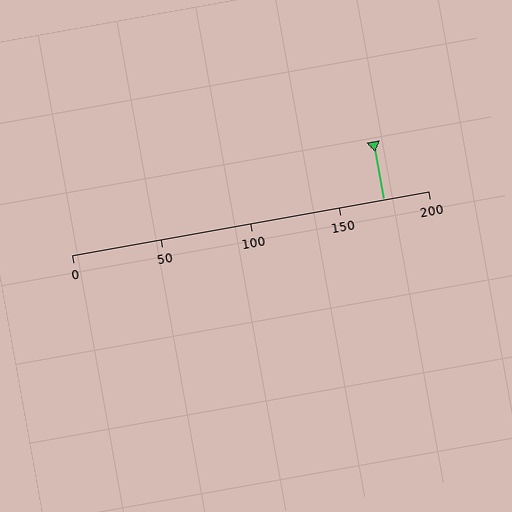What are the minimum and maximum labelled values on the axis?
The axis runs from 0 to 200.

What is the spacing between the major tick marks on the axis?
The major ticks are spaced 50 apart.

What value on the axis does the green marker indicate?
The marker indicates approximately 175.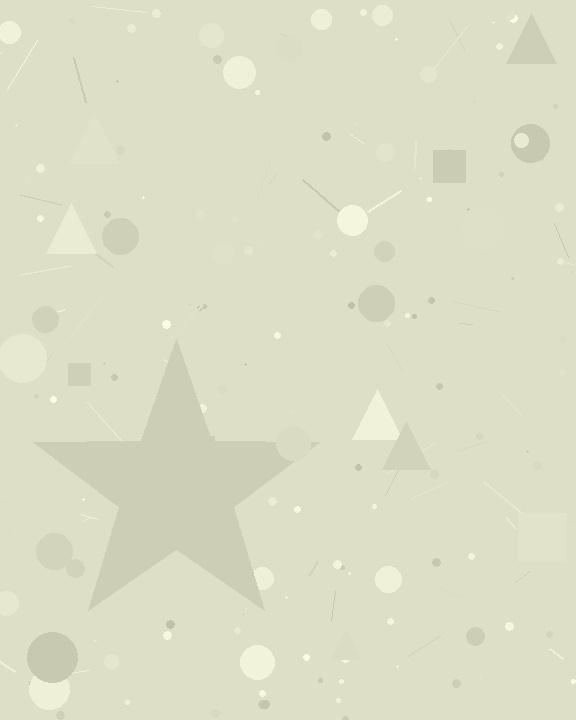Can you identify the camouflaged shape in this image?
The camouflaged shape is a star.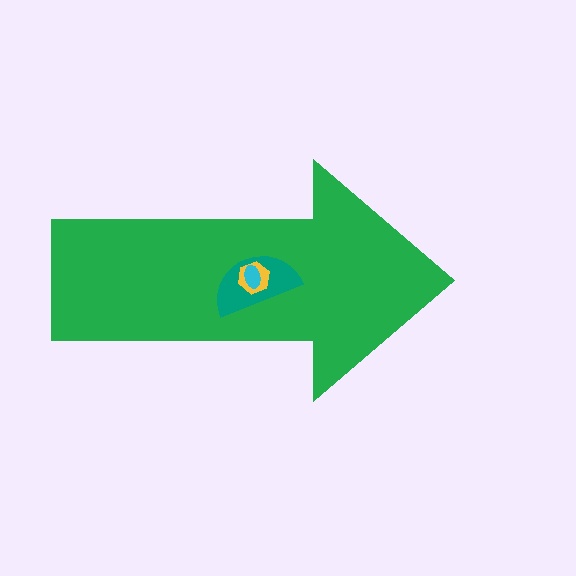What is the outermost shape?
The green arrow.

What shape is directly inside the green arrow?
The teal semicircle.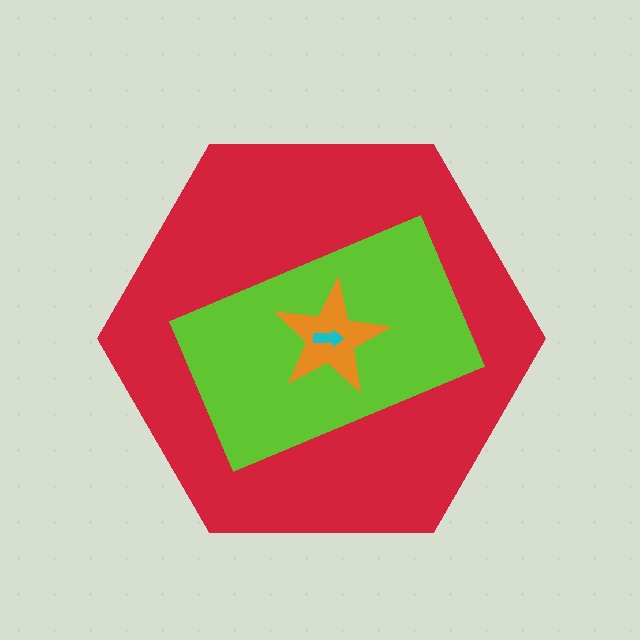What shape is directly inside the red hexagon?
The lime rectangle.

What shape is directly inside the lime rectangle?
The orange star.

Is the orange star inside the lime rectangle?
Yes.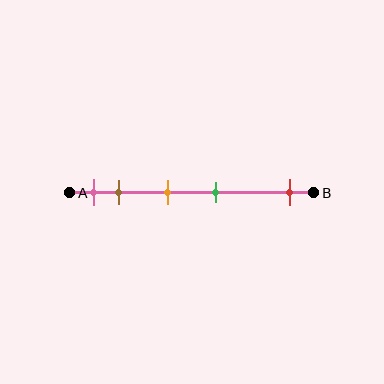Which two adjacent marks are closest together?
The pink and brown marks are the closest adjacent pair.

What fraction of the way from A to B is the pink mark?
The pink mark is approximately 10% (0.1) of the way from A to B.